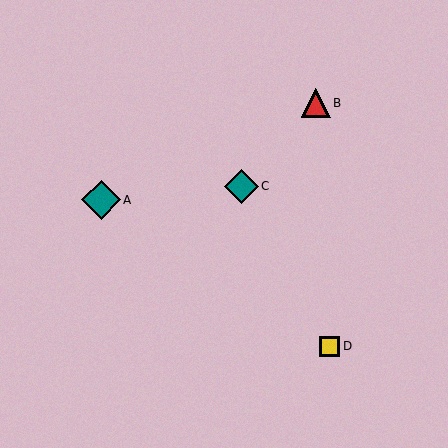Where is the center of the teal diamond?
The center of the teal diamond is at (101, 200).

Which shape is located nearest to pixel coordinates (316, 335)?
The yellow square (labeled D) at (330, 346) is nearest to that location.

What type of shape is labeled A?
Shape A is a teal diamond.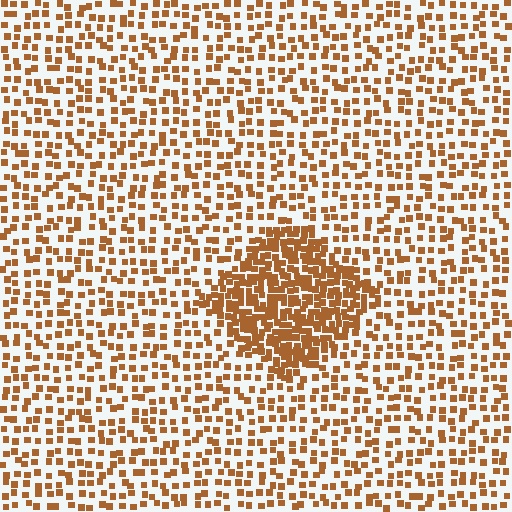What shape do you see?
I see a diamond.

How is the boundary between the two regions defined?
The boundary is defined by a change in element density (approximately 2.4x ratio). All elements are the same color, size, and shape.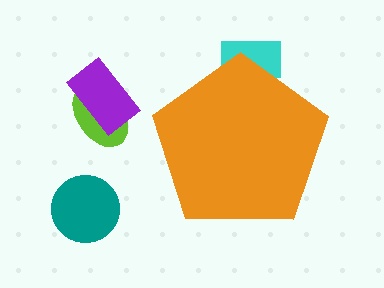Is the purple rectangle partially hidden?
No, the purple rectangle is fully visible.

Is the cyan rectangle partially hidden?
Yes, the cyan rectangle is partially hidden behind the orange pentagon.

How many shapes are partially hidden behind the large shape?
1 shape is partially hidden.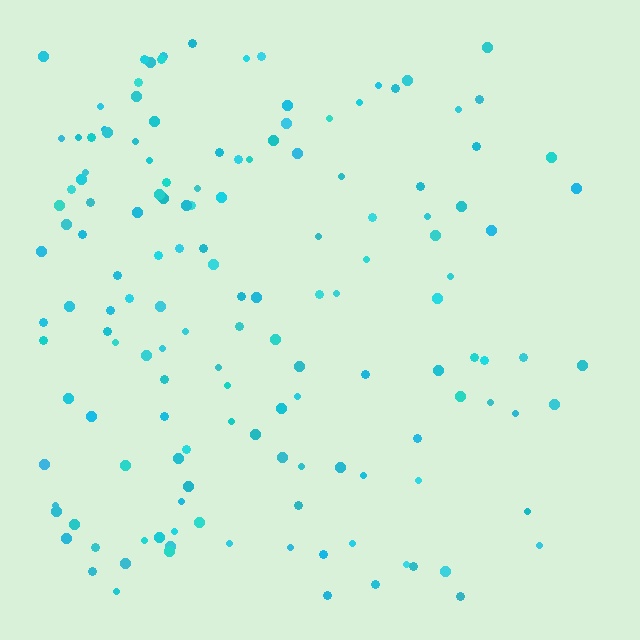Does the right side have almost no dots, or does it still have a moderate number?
Still a moderate number, just noticeably fewer than the left.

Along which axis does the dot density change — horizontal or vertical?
Horizontal.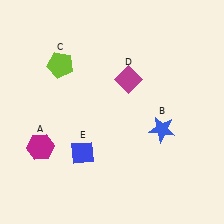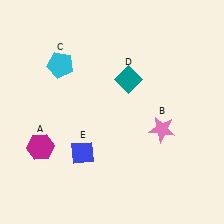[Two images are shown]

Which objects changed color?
B changed from blue to pink. C changed from lime to cyan. D changed from magenta to teal.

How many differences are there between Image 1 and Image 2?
There are 3 differences between the two images.